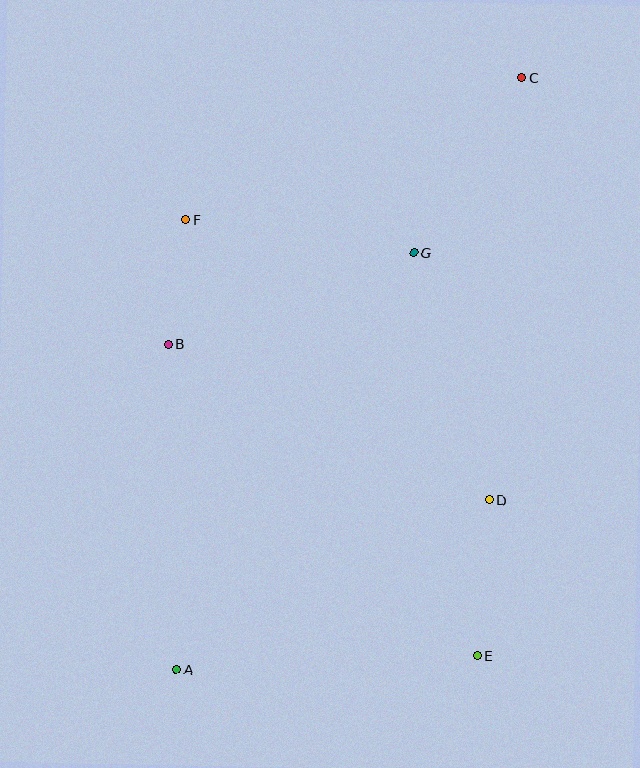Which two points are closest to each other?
Points B and F are closest to each other.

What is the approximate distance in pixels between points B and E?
The distance between B and E is approximately 439 pixels.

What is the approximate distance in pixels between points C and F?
The distance between C and F is approximately 365 pixels.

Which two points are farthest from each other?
Points A and C are farthest from each other.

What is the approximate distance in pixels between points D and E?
The distance between D and E is approximately 157 pixels.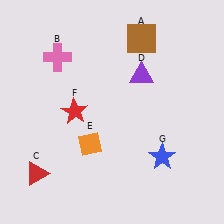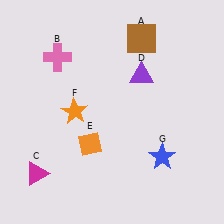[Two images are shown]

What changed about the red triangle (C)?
In Image 1, C is red. In Image 2, it changed to magenta.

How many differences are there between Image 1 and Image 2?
There are 2 differences between the two images.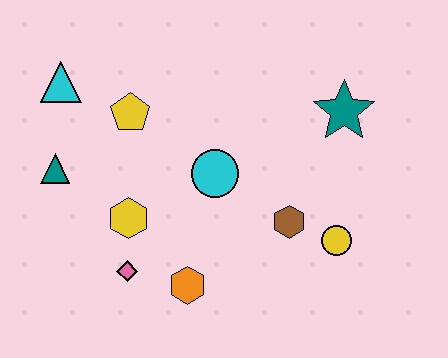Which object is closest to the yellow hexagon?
The pink diamond is closest to the yellow hexagon.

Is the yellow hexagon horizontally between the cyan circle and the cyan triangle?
Yes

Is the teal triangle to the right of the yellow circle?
No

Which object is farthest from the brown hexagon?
The cyan triangle is farthest from the brown hexagon.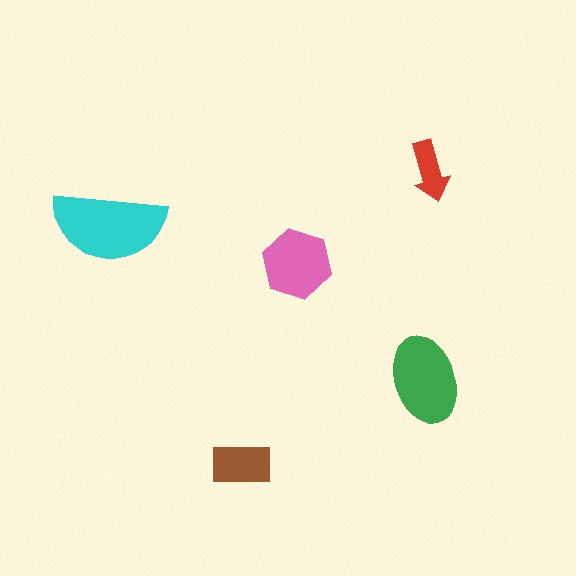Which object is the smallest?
The red arrow.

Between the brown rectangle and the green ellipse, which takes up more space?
The green ellipse.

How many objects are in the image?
There are 5 objects in the image.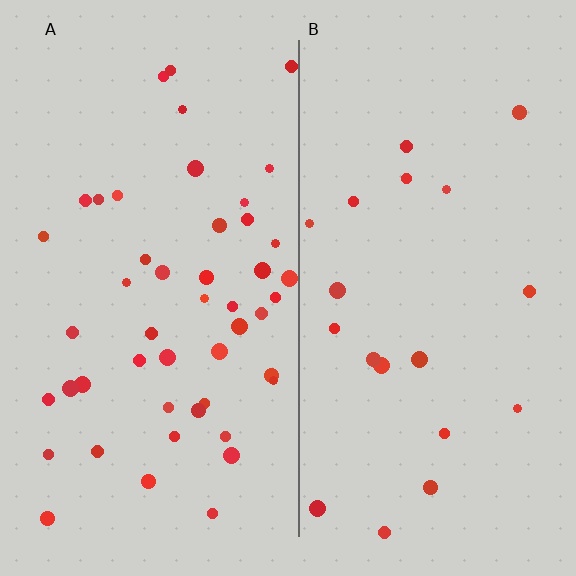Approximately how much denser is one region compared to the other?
Approximately 2.5× — region A over region B.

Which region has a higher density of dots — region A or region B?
A (the left).